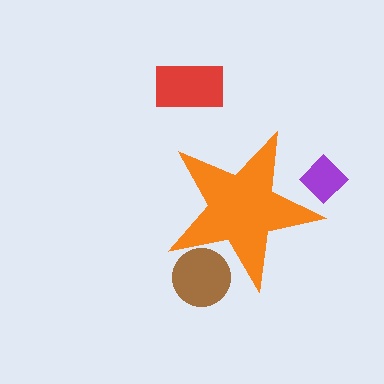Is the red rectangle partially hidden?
No, the red rectangle is fully visible.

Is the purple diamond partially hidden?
Yes, the purple diamond is partially hidden behind the orange star.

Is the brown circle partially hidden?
Yes, the brown circle is partially hidden behind the orange star.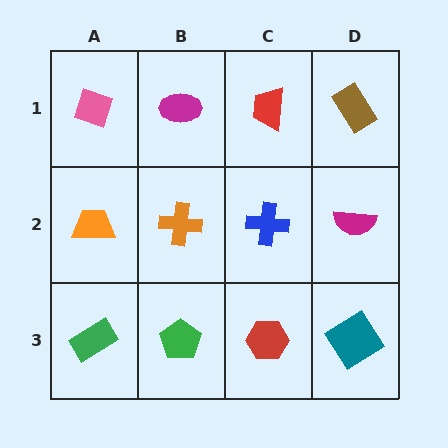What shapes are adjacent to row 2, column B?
A magenta ellipse (row 1, column B), a green pentagon (row 3, column B), an orange trapezoid (row 2, column A), a blue cross (row 2, column C).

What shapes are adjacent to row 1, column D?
A magenta semicircle (row 2, column D), a red trapezoid (row 1, column C).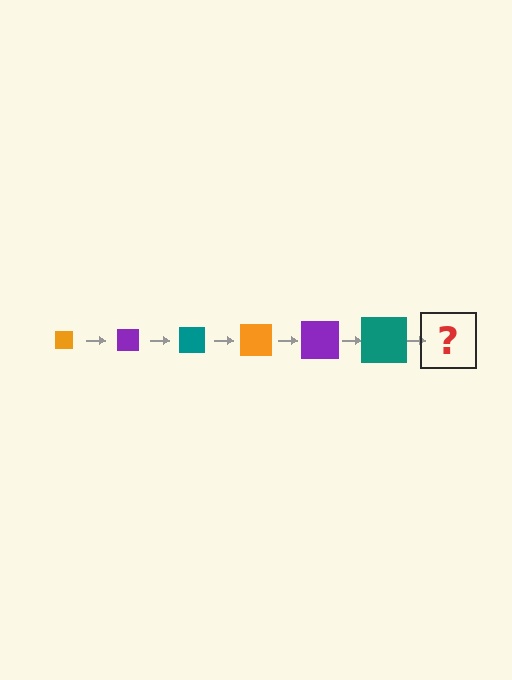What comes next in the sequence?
The next element should be an orange square, larger than the previous one.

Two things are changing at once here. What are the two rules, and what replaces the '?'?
The two rules are that the square grows larger each step and the color cycles through orange, purple, and teal. The '?' should be an orange square, larger than the previous one.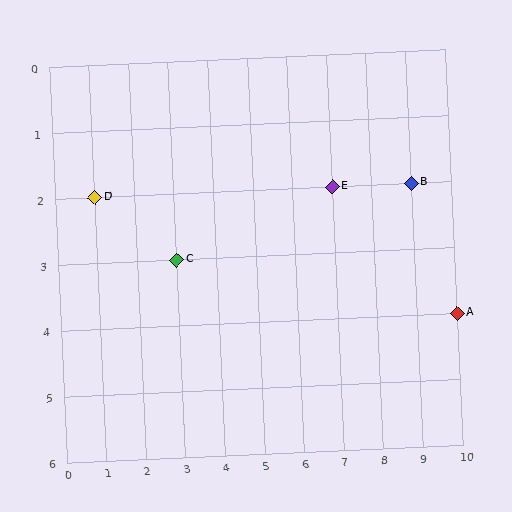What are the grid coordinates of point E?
Point E is at grid coordinates (7, 2).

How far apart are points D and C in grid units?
Points D and C are 2 columns and 1 row apart (about 2.2 grid units diagonally).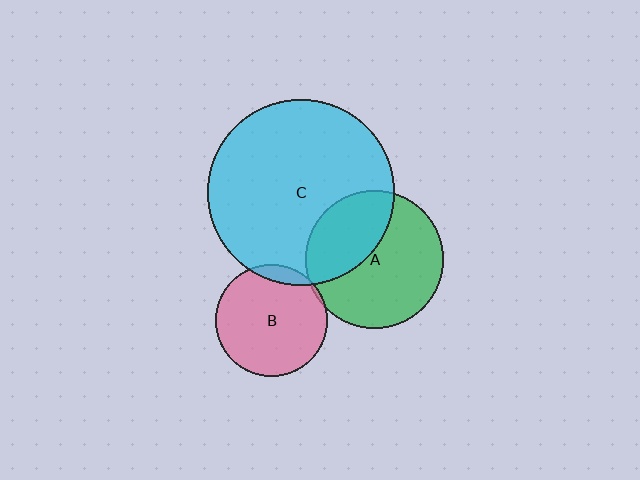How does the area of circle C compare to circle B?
Approximately 2.8 times.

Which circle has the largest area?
Circle C (cyan).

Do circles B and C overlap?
Yes.